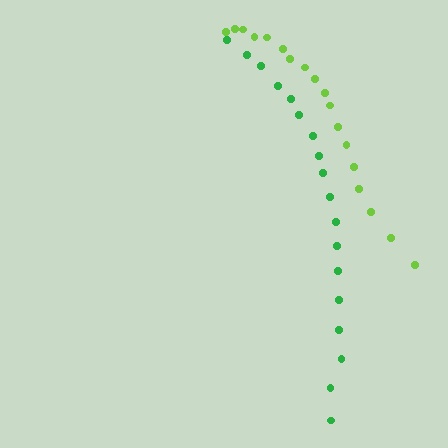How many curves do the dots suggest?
There are 2 distinct paths.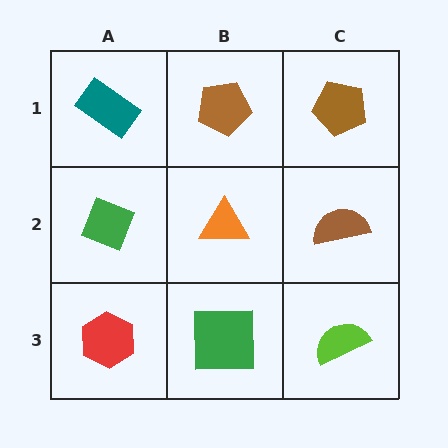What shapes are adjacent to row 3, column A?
A green diamond (row 2, column A), a green square (row 3, column B).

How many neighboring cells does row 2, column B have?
4.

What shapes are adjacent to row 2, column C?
A brown pentagon (row 1, column C), a lime semicircle (row 3, column C), an orange triangle (row 2, column B).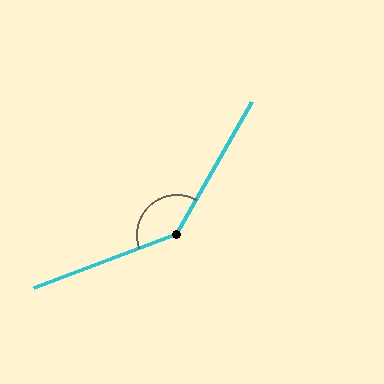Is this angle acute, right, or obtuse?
It is obtuse.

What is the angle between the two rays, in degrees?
Approximately 140 degrees.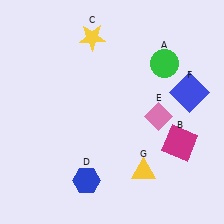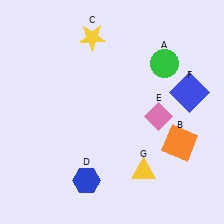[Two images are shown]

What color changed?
The square (B) changed from magenta in Image 1 to orange in Image 2.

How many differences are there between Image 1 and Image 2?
There is 1 difference between the two images.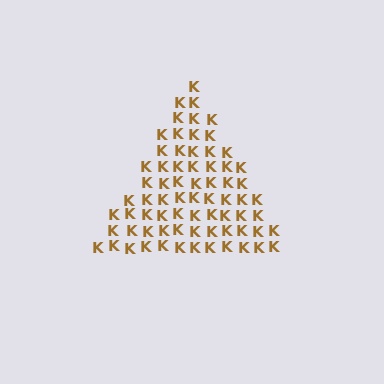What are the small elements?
The small elements are letter K's.